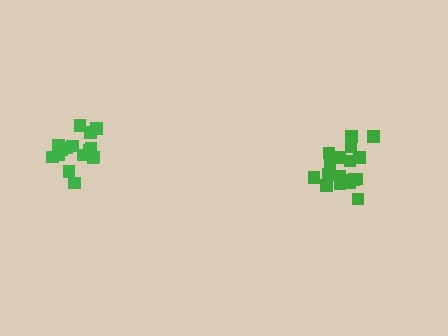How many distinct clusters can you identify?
There are 2 distinct clusters.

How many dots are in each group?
Group 1: 19 dots, Group 2: 16 dots (35 total).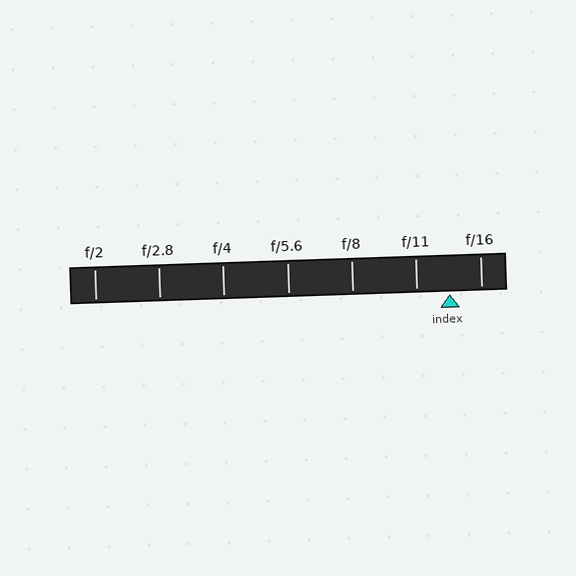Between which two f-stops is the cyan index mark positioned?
The index mark is between f/11 and f/16.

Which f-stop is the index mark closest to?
The index mark is closest to f/16.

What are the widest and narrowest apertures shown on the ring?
The widest aperture shown is f/2 and the narrowest is f/16.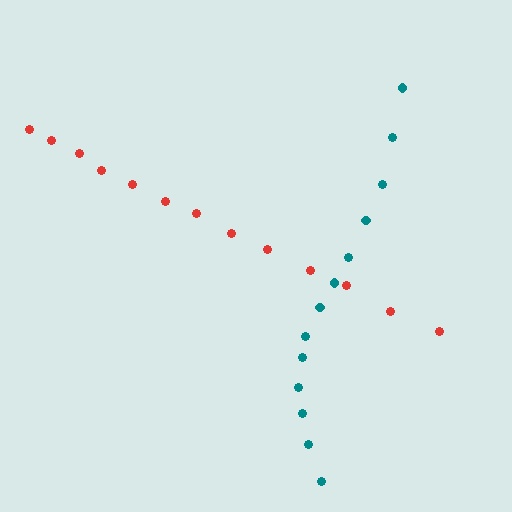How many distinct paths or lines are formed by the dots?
There are 2 distinct paths.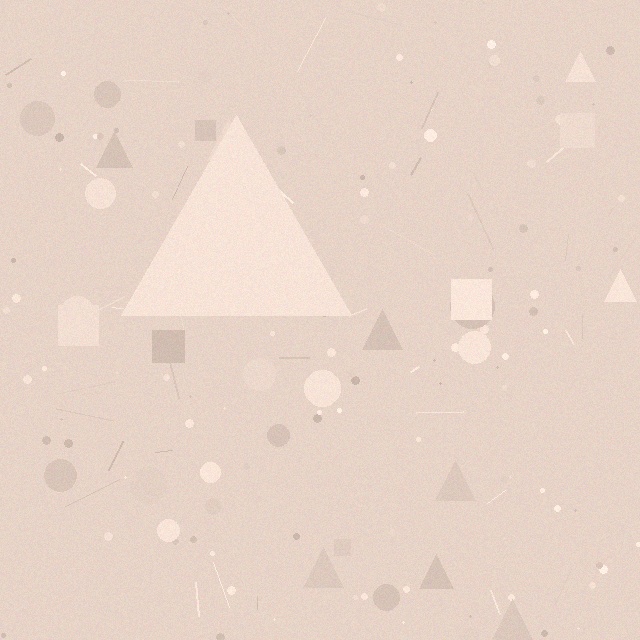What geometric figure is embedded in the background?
A triangle is embedded in the background.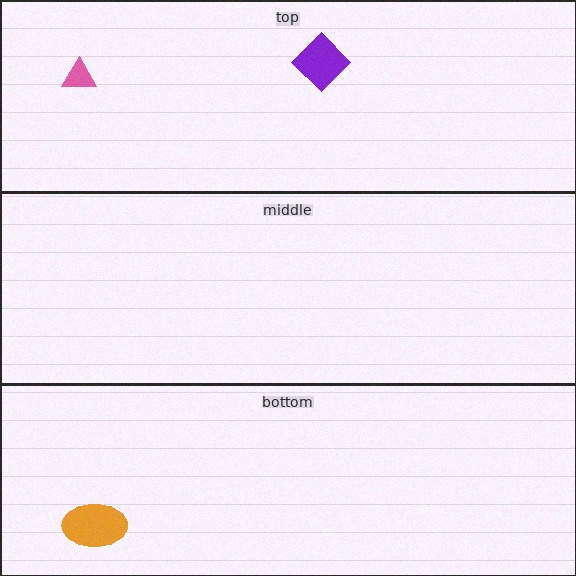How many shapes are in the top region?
2.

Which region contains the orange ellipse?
The bottom region.